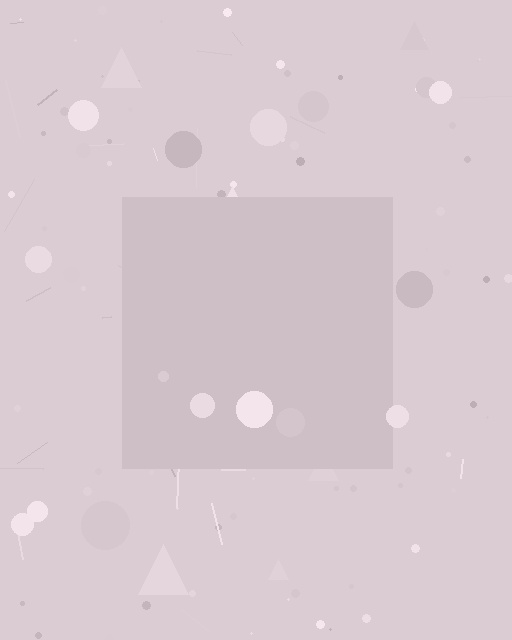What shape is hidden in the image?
A square is hidden in the image.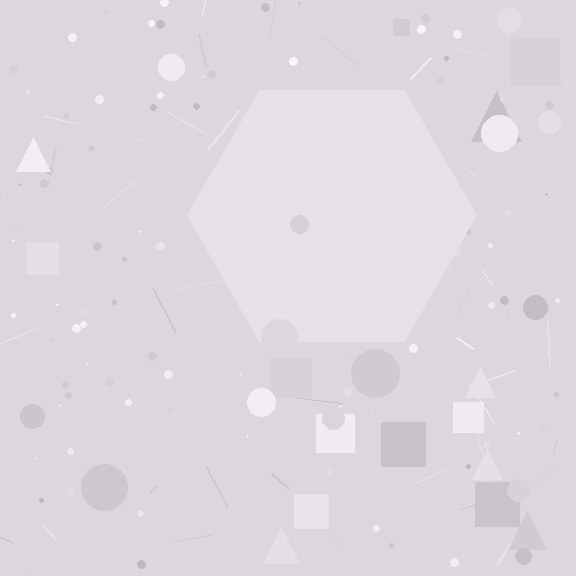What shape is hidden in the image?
A hexagon is hidden in the image.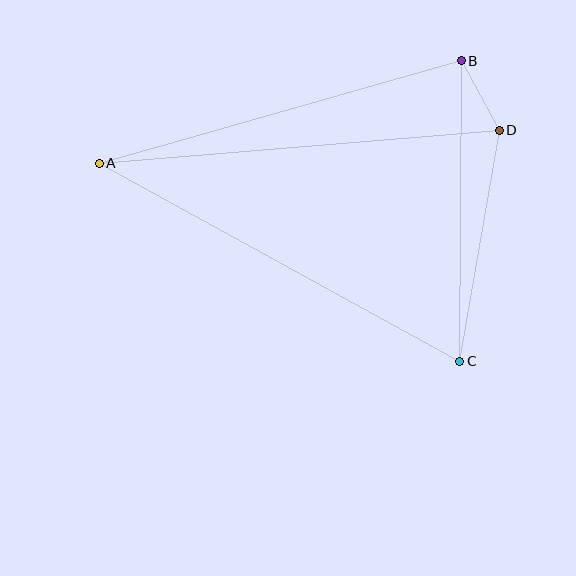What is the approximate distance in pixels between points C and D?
The distance between C and D is approximately 234 pixels.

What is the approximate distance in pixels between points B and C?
The distance between B and C is approximately 300 pixels.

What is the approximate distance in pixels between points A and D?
The distance between A and D is approximately 402 pixels.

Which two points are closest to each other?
Points B and D are closest to each other.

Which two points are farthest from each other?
Points A and C are farthest from each other.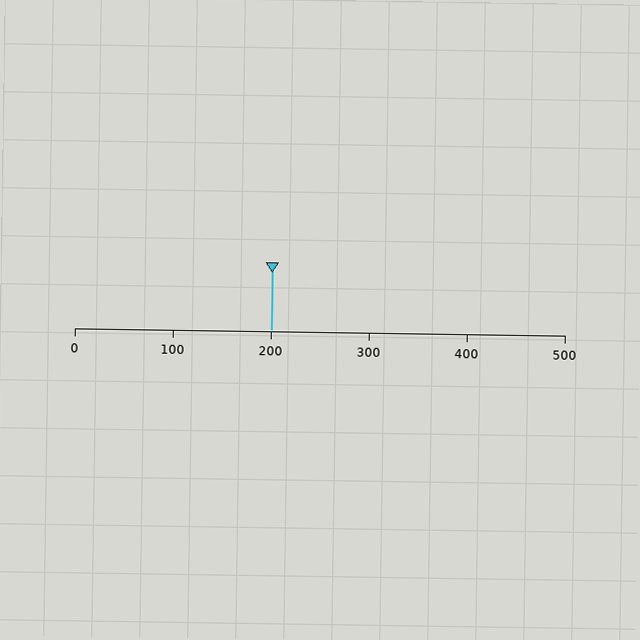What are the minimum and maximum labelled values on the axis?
The axis runs from 0 to 500.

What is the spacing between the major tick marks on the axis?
The major ticks are spaced 100 apart.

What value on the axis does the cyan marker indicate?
The marker indicates approximately 200.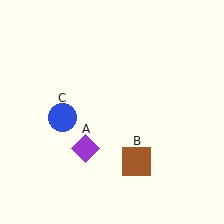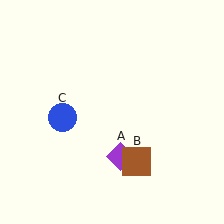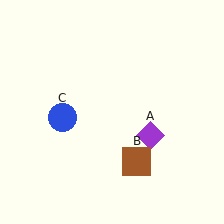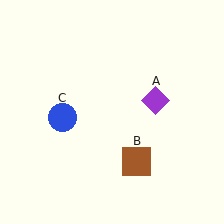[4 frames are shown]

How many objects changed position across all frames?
1 object changed position: purple diamond (object A).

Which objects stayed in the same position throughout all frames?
Brown square (object B) and blue circle (object C) remained stationary.